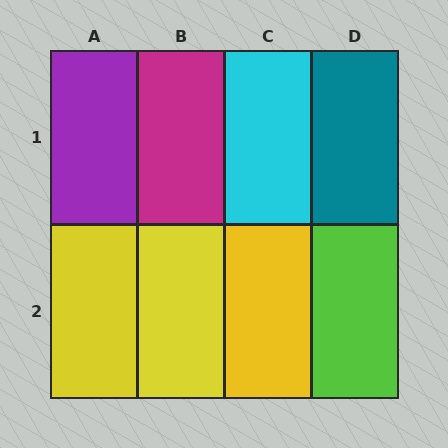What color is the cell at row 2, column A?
Yellow.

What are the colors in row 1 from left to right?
Purple, magenta, cyan, teal.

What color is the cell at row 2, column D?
Lime.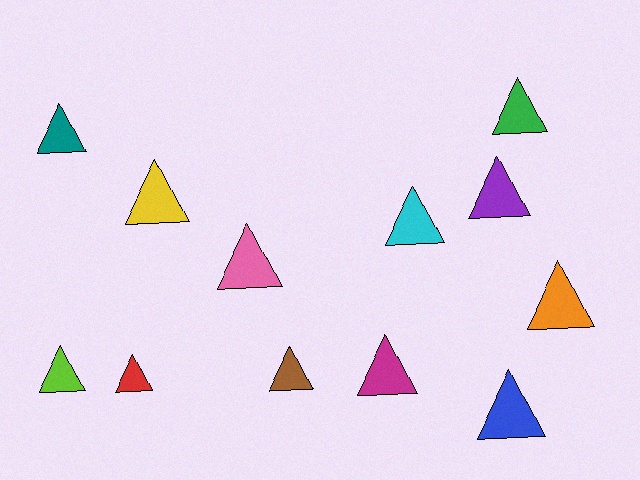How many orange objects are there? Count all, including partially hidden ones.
There is 1 orange object.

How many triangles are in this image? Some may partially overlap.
There are 12 triangles.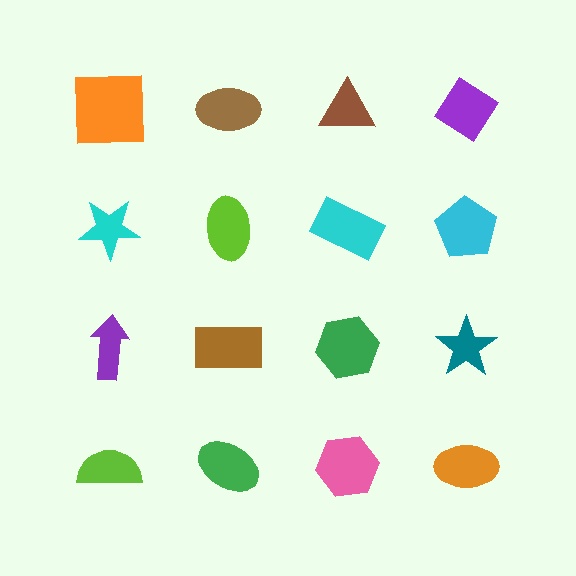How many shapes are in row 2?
4 shapes.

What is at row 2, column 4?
A cyan pentagon.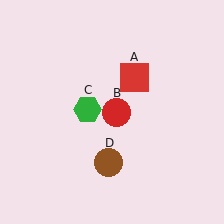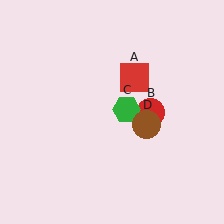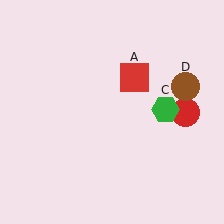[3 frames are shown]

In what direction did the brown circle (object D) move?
The brown circle (object D) moved up and to the right.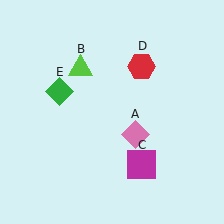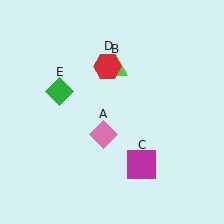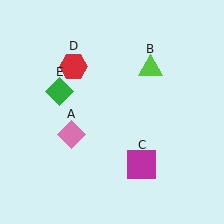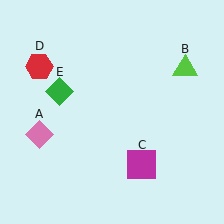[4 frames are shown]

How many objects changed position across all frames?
3 objects changed position: pink diamond (object A), lime triangle (object B), red hexagon (object D).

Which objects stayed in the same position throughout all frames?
Magenta square (object C) and green diamond (object E) remained stationary.